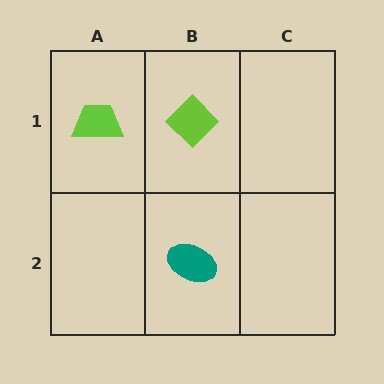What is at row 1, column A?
A lime trapezoid.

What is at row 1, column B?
A lime diamond.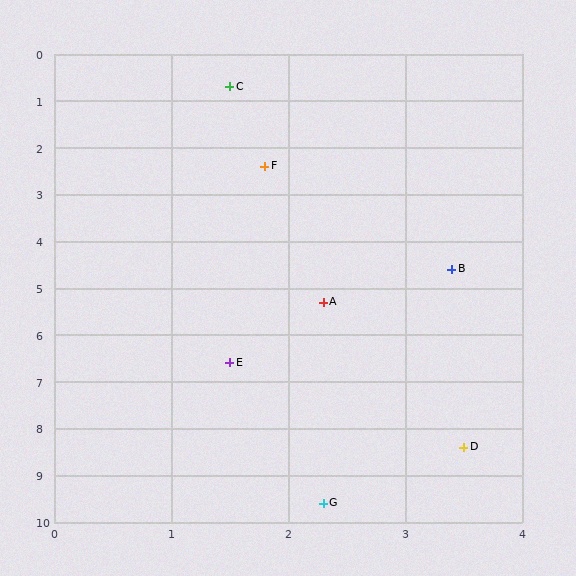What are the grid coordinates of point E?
Point E is at approximately (1.5, 6.6).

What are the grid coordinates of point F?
Point F is at approximately (1.8, 2.4).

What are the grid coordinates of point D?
Point D is at approximately (3.5, 8.4).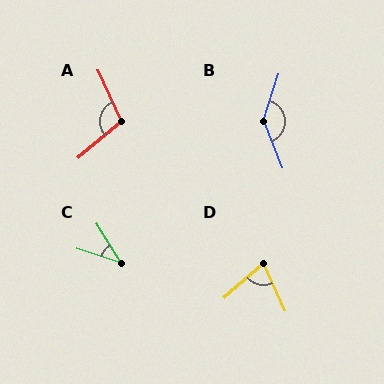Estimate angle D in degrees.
Approximately 73 degrees.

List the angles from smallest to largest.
C (41°), D (73°), A (105°), B (140°).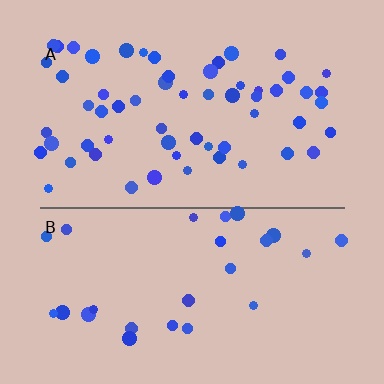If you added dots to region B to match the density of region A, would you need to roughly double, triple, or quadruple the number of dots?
Approximately double.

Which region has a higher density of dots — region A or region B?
A (the top).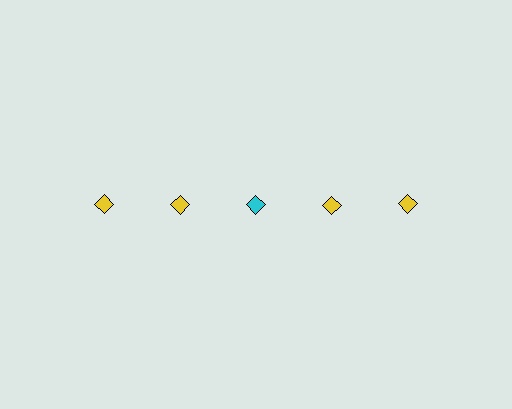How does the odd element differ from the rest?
It has a different color: cyan instead of yellow.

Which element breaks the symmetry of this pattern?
The cyan diamond in the top row, center column breaks the symmetry. All other shapes are yellow diamonds.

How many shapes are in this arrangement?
There are 5 shapes arranged in a grid pattern.